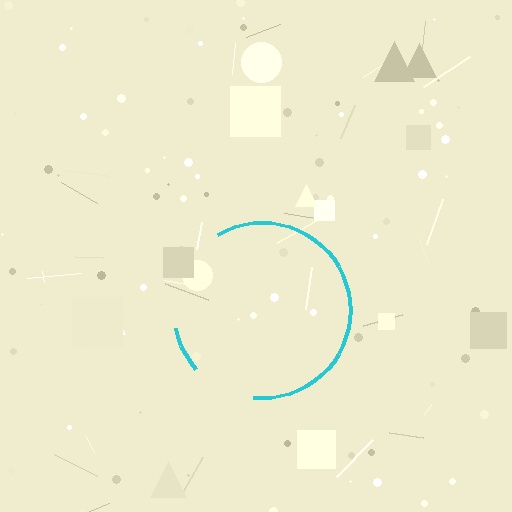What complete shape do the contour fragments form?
The contour fragments form a circle.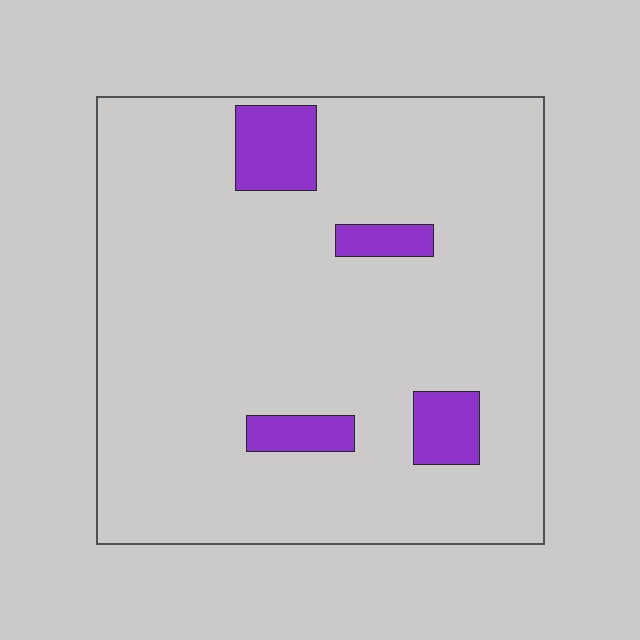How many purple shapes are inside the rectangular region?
4.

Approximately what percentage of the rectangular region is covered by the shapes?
Approximately 10%.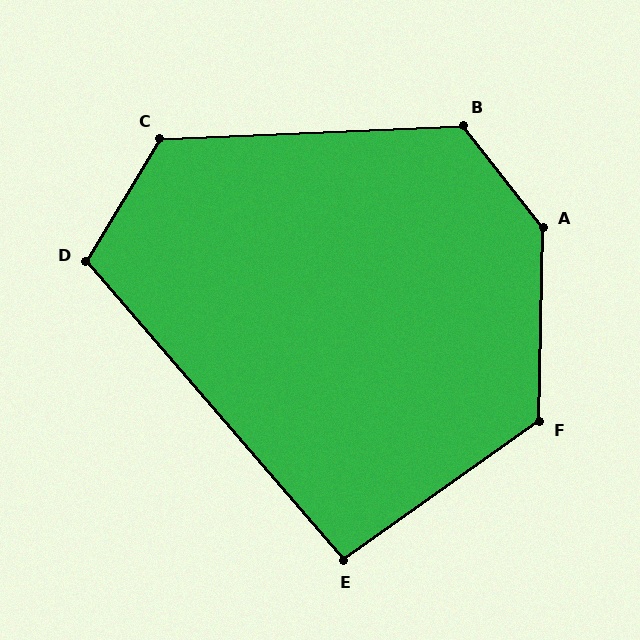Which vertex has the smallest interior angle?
E, at approximately 95 degrees.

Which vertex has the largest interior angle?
A, at approximately 141 degrees.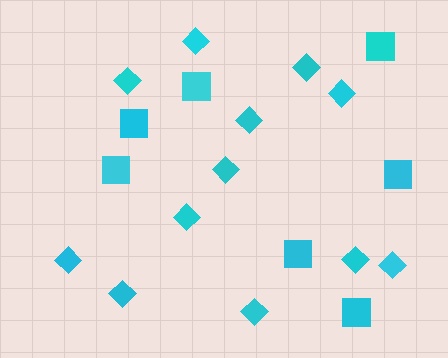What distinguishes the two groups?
There are 2 groups: one group of squares (7) and one group of diamonds (12).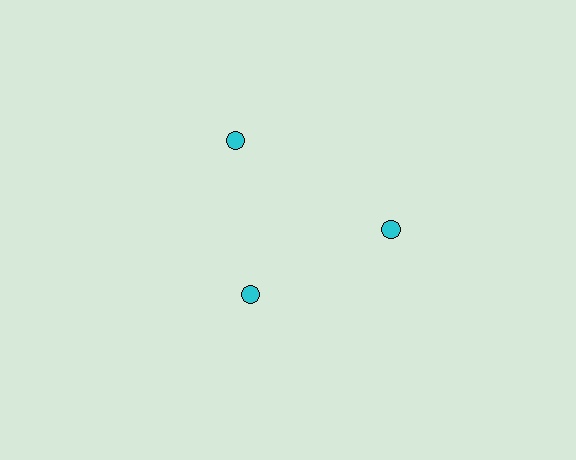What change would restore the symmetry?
The symmetry would be restored by moving it outward, back onto the ring so that all 3 circles sit at equal angles and equal distance from the center.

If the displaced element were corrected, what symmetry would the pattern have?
It would have 3-fold rotational symmetry — the pattern would map onto itself every 120 degrees.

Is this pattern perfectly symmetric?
No. The 3 cyan circles are arranged in a ring, but one element near the 7 o'clock position is pulled inward toward the center, breaking the 3-fold rotational symmetry.